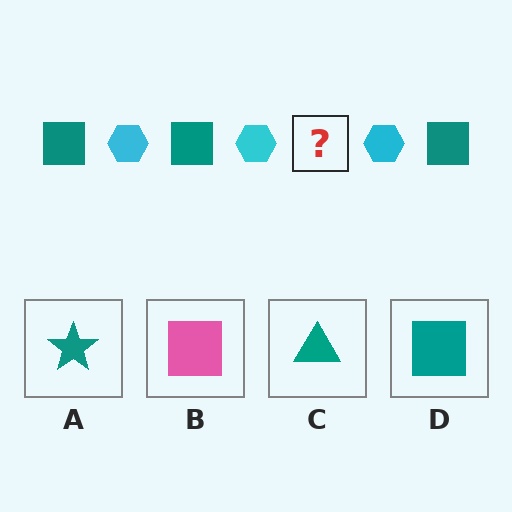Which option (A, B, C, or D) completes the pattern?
D.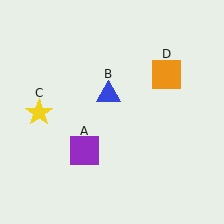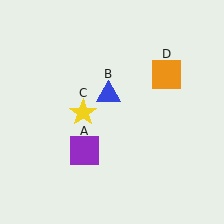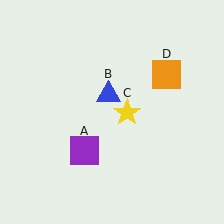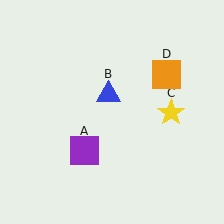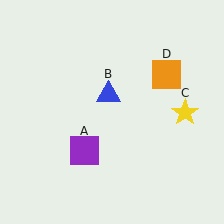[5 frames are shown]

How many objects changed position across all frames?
1 object changed position: yellow star (object C).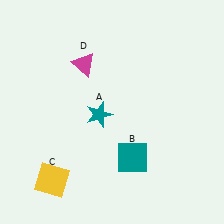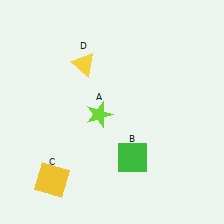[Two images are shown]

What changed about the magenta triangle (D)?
In Image 1, D is magenta. In Image 2, it changed to yellow.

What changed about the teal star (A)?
In Image 1, A is teal. In Image 2, it changed to lime.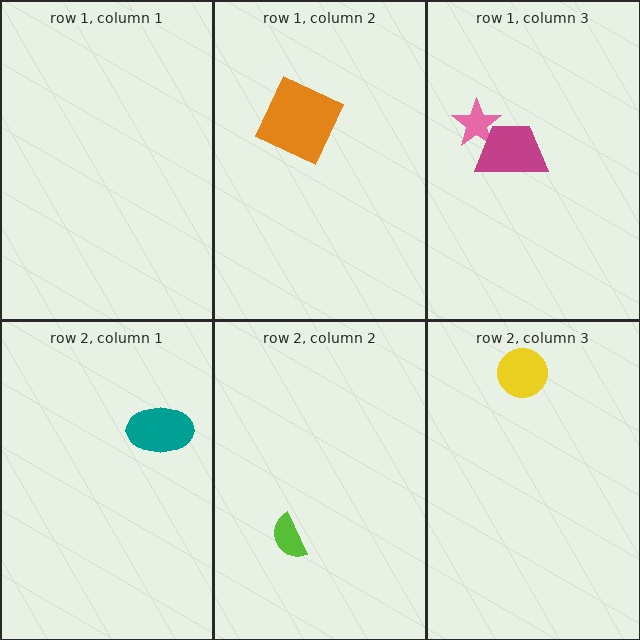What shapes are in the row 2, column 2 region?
The lime semicircle.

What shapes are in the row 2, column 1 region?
The teal ellipse.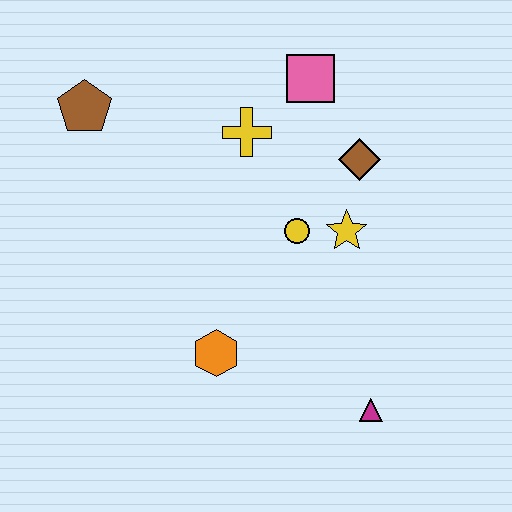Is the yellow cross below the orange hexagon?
No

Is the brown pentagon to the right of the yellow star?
No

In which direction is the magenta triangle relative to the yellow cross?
The magenta triangle is below the yellow cross.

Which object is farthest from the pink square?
The magenta triangle is farthest from the pink square.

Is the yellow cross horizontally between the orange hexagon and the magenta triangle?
Yes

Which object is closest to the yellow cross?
The pink square is closest to the yellow cross.